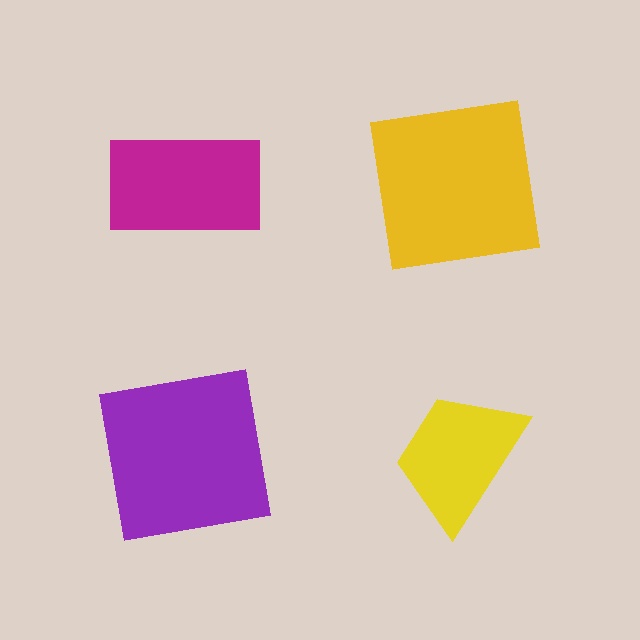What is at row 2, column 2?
A yellow trapezoid.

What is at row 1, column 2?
A yellow square.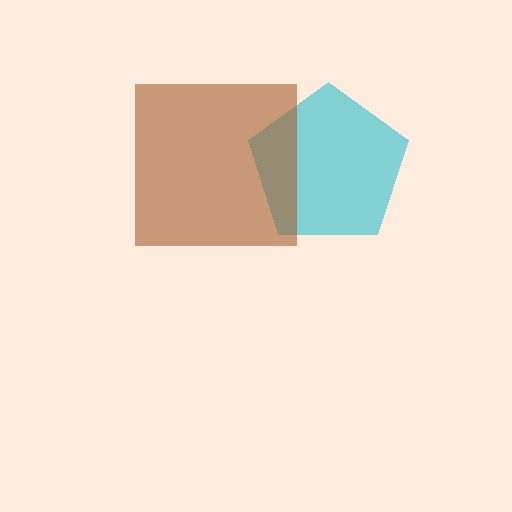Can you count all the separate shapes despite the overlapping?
Yes, there are 2 separate shapes.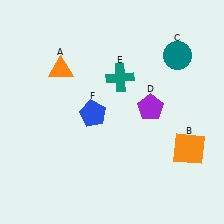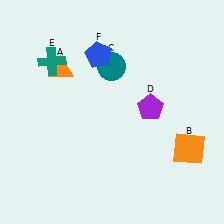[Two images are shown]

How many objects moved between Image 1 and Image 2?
3 objects moved between the two images.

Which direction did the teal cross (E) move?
The teal cross (E) moved left.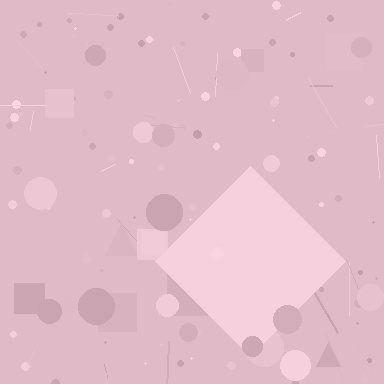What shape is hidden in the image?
A diamond is hidden in the image.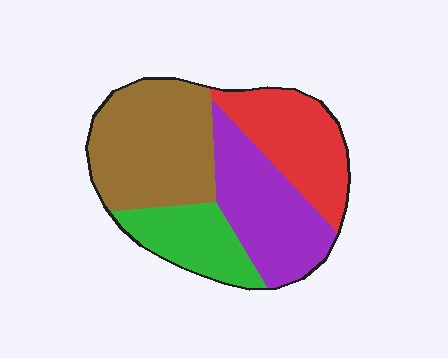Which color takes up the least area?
Green, at roughly 15%.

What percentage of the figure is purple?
Purple covers roughly 25% of the figure.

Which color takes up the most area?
Brown, at roughly 35%.